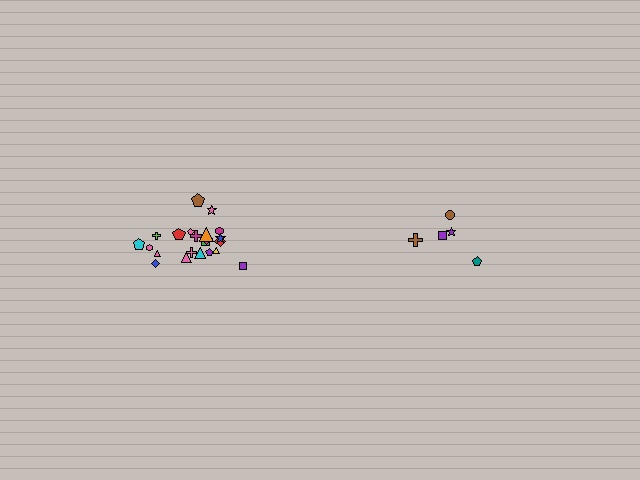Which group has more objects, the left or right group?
The left group.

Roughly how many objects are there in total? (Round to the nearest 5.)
Roughly 25 objects in total.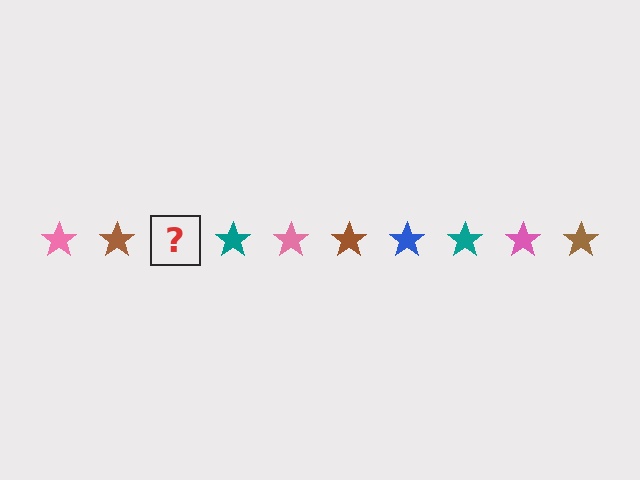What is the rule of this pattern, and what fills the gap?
The rule is that the pattern cycles through pink, brown, blue, teal stars. The gap should be filled with a blue star.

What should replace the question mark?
The question mark should be replaced with a blue star.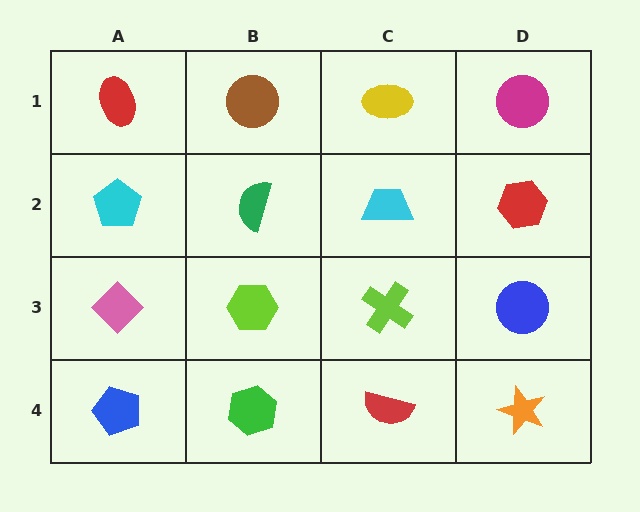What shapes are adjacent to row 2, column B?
A brown circle (row 1, column B), a lime hexagon (row 3, column B), a cyan pentagon (row 2, column A), a cyan trapezoid (row 2, column C).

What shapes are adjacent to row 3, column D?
A red hexagon (row 2, column D), an orange star (row 4, column D), a lime cross (row 3, column C).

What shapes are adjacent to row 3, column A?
A cyan pentagon (row 2, column A), a blue pentagon (row 4, column A), a lime hexagon (row 3, column B).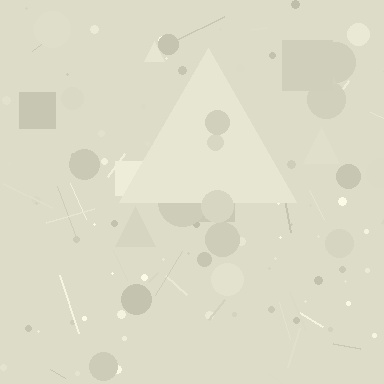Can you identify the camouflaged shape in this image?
The camouflaged shape is a triangle.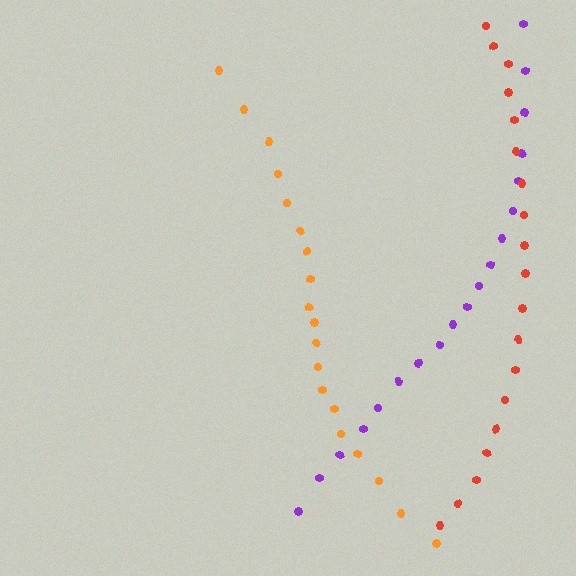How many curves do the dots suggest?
There are 3 distinct paths.